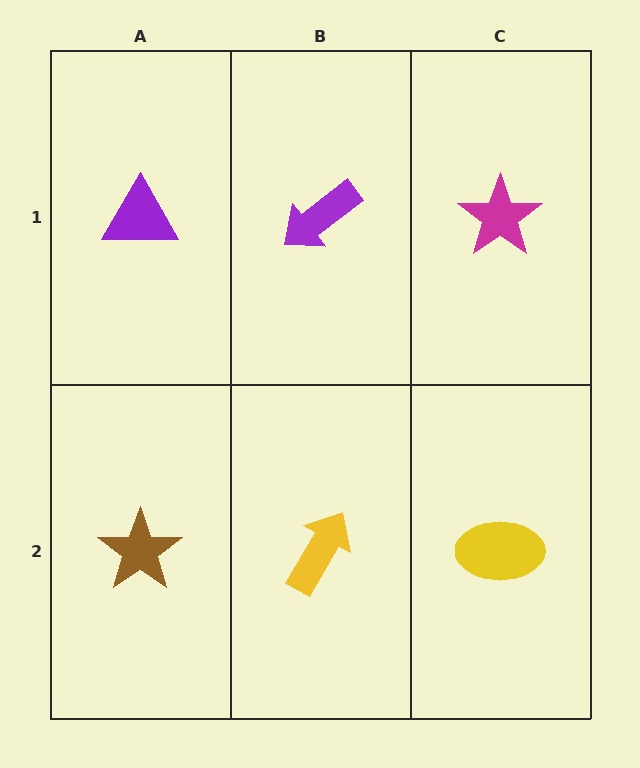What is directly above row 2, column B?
A purple arrow.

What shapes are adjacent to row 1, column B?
A yellow arrow (row 2, column B), a purple triangle (row 1, column A), a magenta star (row 1, column C).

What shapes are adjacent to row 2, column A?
A purple triangle (row 1, column A), a yellow arrow (row 2, column B).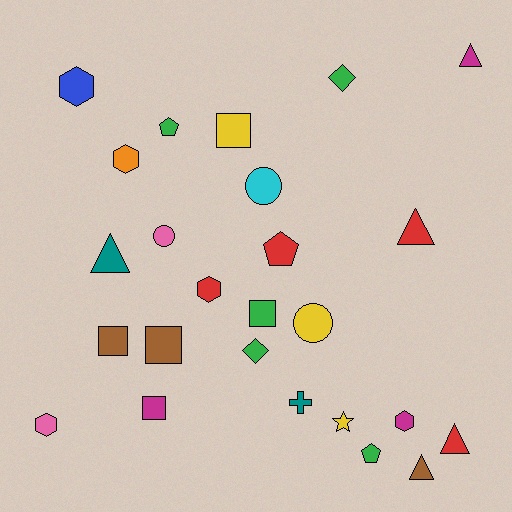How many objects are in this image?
There are 25 objects.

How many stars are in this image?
There is 1 star.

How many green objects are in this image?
There are 5 green objects.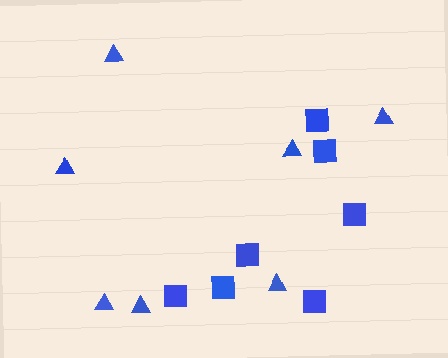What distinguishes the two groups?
There are 2 groups: one group of triangles (7) and one group of squares (7).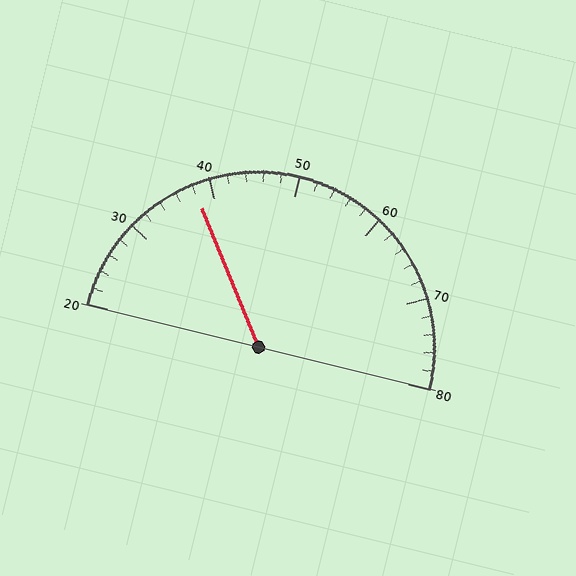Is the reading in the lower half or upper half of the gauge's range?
The reading is in the lower half of the range (20 to 80).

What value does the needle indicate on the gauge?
The needle indicates approximately 38.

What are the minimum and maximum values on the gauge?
The gauge ranges from 20 to 80.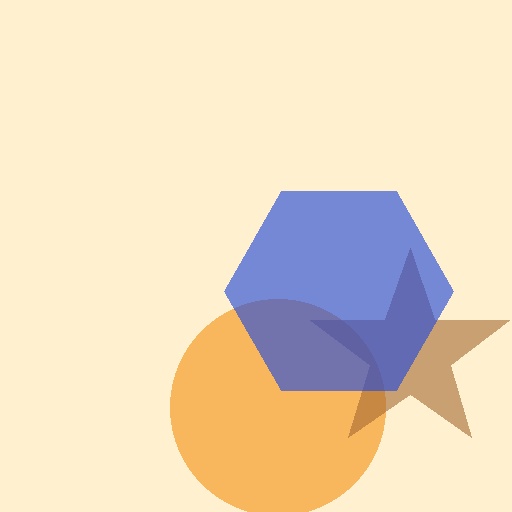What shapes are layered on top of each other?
The layered shapes are: an orange circle, a brown star, a blue hexagon.